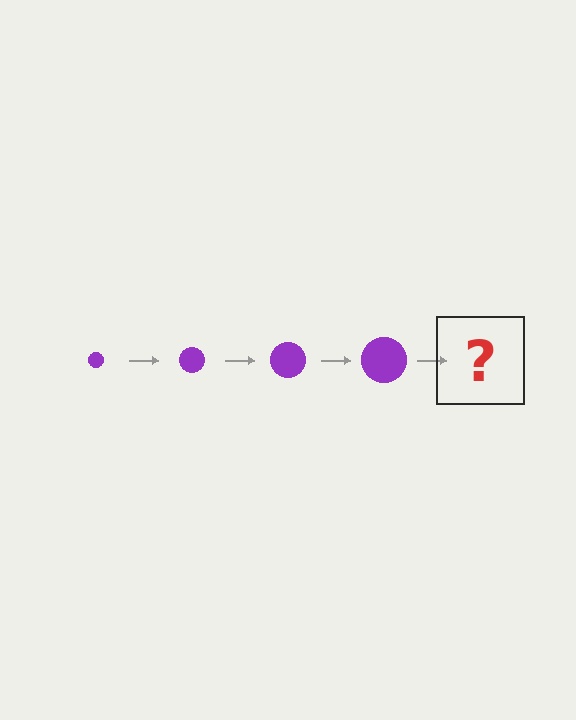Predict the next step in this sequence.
The next step is a purple circle, larger than the previous one.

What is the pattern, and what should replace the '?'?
The pattern is that the circle gets progressively larger each step. The '?' should be a purple circle, larger than the previous one.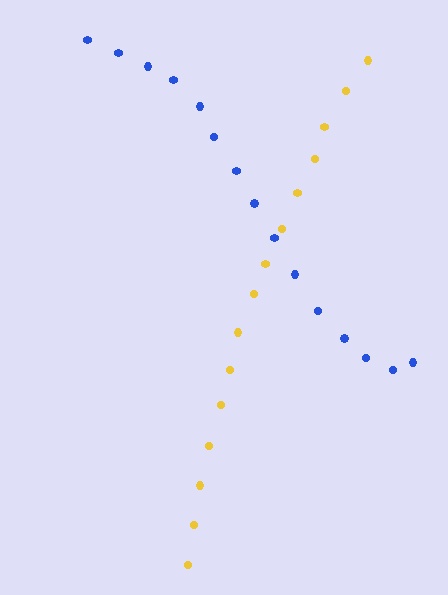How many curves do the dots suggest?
There are 2 distinct paths.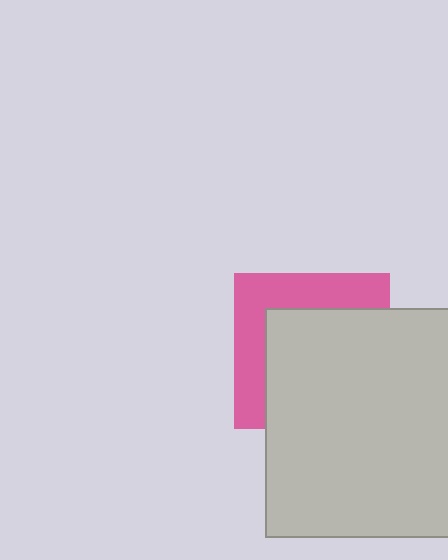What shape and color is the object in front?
The object in front is a light gray square.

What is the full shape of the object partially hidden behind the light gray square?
The partially hidden object is a pink square.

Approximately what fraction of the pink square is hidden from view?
Roughly 62% of the pink square is hidden behind the light gray square.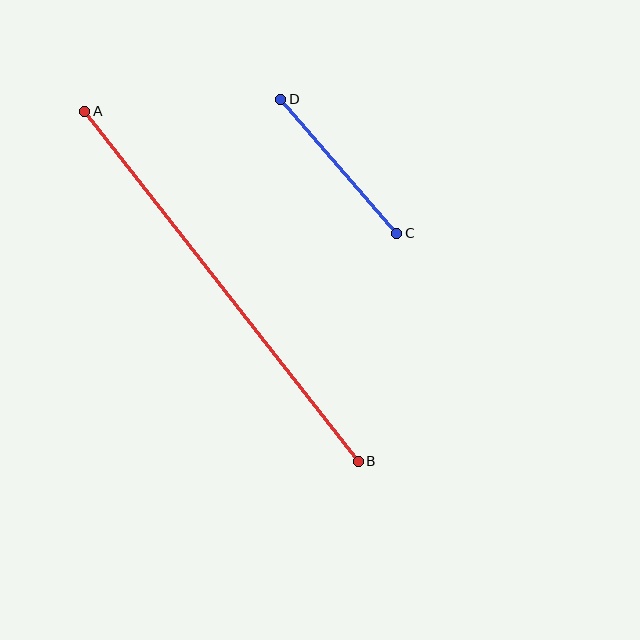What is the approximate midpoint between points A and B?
The midpoint is at approximately (222, 286) pixels.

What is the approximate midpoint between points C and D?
The midpoint is at approximately (339, 166) pixels.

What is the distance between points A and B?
The distance is approximately 444 pixels.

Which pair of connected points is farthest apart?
Points A and B are farthest apart.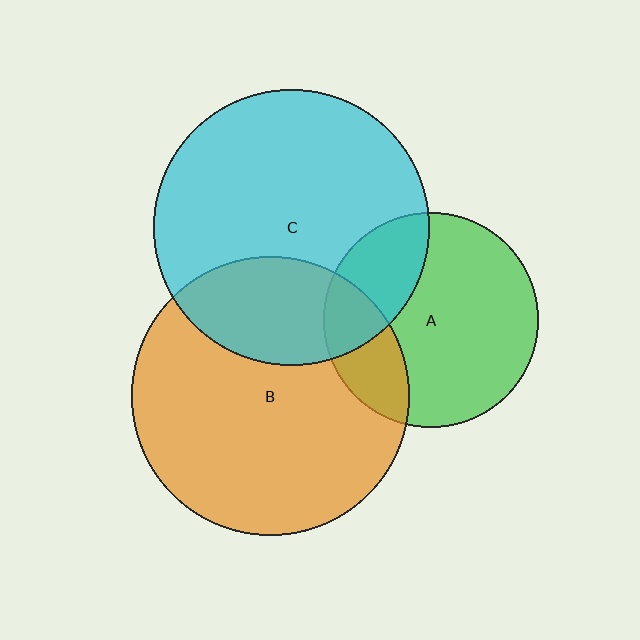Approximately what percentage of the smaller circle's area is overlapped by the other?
Approximately 20%.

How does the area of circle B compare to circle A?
Approximately 1.7 times.